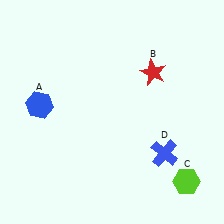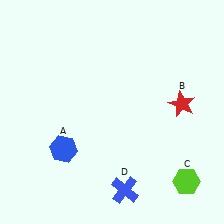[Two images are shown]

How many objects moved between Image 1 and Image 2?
3 objects moved between the two images.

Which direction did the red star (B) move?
The red star (B) moved down.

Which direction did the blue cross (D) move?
The blue cross (D) moved left.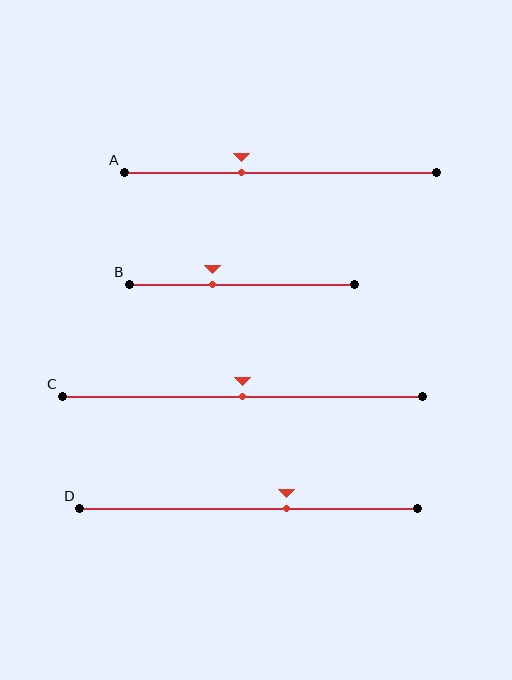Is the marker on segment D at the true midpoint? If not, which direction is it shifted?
No, the marker on segment D is shifted to the right by about 11% of the segment length.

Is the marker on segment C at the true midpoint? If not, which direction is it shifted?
Yes, the marker on segment C is at the true midpoint.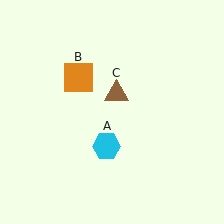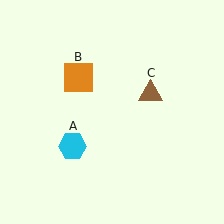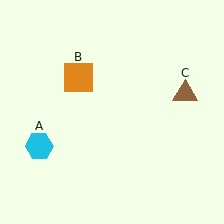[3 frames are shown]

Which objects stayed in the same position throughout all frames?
Orange square (object B) remained stationary.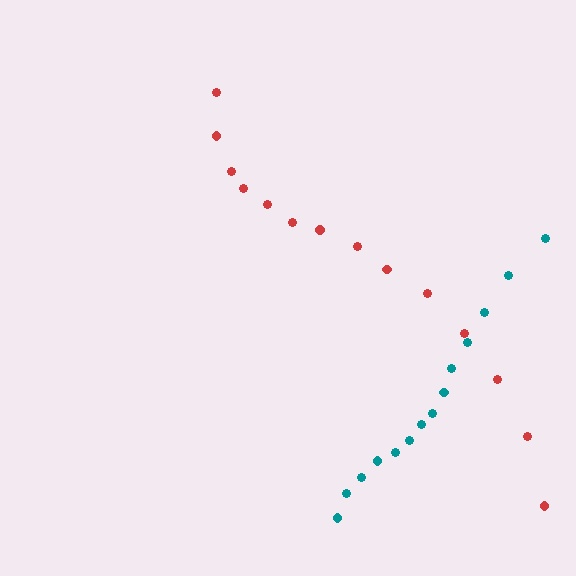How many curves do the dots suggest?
There are 2 distinct paths.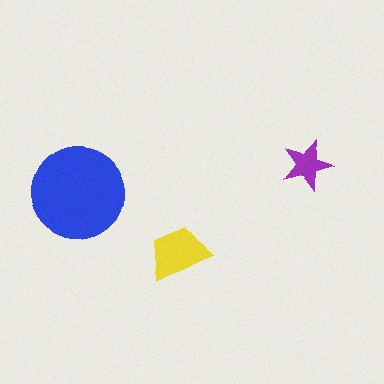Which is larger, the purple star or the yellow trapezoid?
The yellow trapezoid.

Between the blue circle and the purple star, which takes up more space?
The blue circle.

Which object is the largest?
The blue circle.